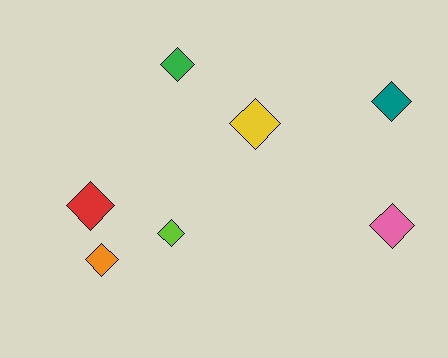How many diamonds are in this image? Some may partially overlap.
There are 7 diamonds.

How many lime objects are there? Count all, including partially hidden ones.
There is 1 lime object.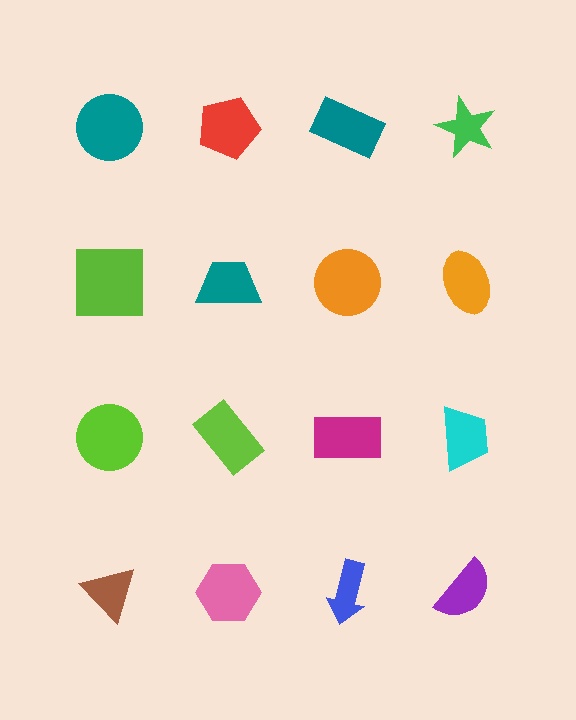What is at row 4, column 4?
A purple semicircle.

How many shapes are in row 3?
4 shapes.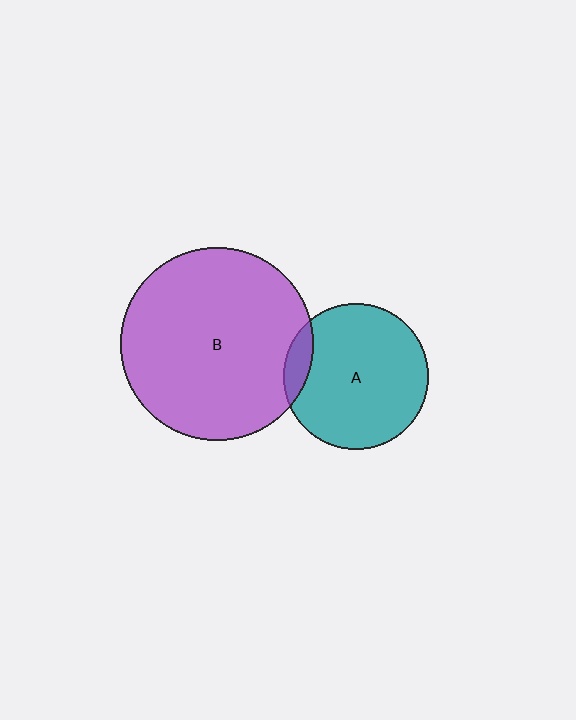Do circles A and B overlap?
Yes.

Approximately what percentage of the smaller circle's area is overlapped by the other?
Approximately 10%.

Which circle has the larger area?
Circle B (purple).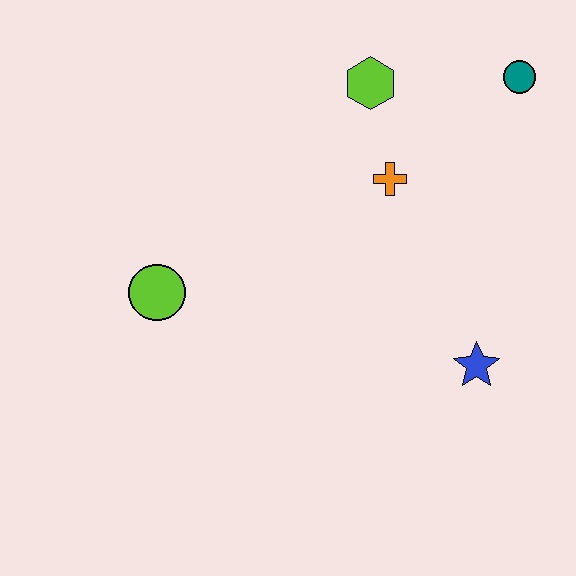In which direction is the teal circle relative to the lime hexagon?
The teal circle is to the right of the lime hexagon.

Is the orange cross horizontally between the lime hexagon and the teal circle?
Yes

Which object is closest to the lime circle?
The orange cross is closest to the lime circle.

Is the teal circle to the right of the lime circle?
Yes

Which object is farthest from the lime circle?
The teal circle is farthest from the lime circle.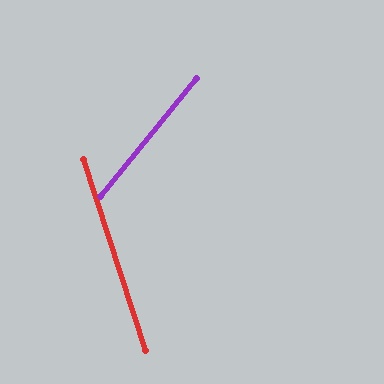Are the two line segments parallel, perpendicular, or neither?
Neither parallel nor perpendicular — they differ by about 57°.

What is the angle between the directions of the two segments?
Approximately 57 degrees.